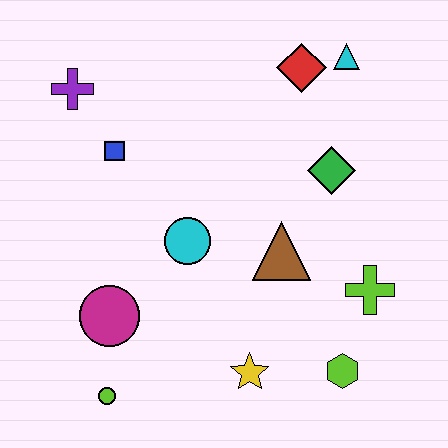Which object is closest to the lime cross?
The lime hexagon is closest to the lime cross.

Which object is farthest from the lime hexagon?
The purple cross is farthest from the lime hexagon.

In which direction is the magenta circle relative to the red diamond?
The magenta circle is below the red diamond.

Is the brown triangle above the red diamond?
No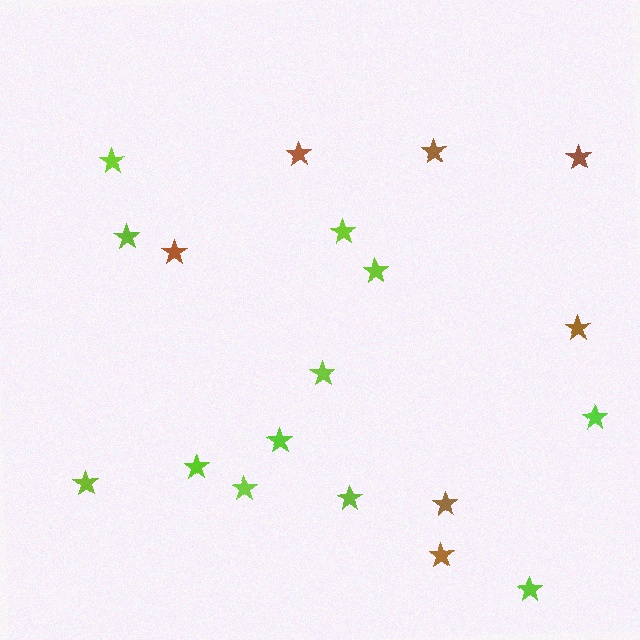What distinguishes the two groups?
There are 2 groups: one group of lime stars (12) and one group of brown stars (7).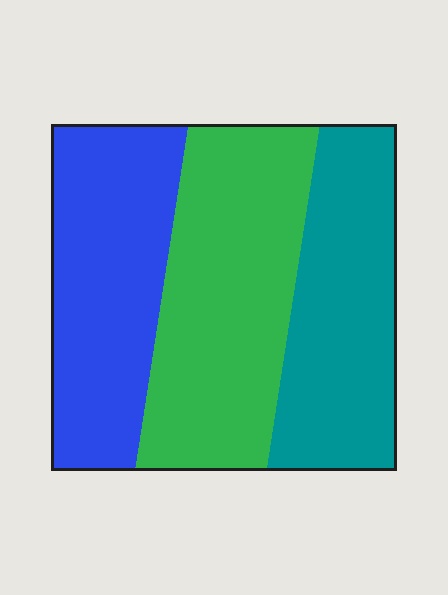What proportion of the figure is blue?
Blue takes up between a sixth and a third of the figure.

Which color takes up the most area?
Green, at roughly 40%.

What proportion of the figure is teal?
Teal covers 30% of the figure.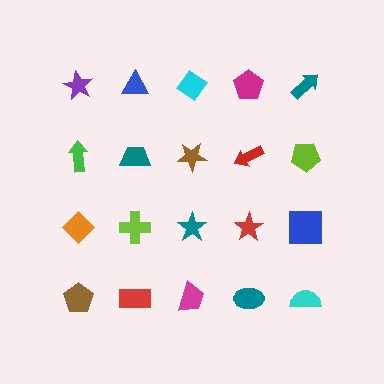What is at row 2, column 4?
A red arrow.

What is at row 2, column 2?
A teal trapezoid.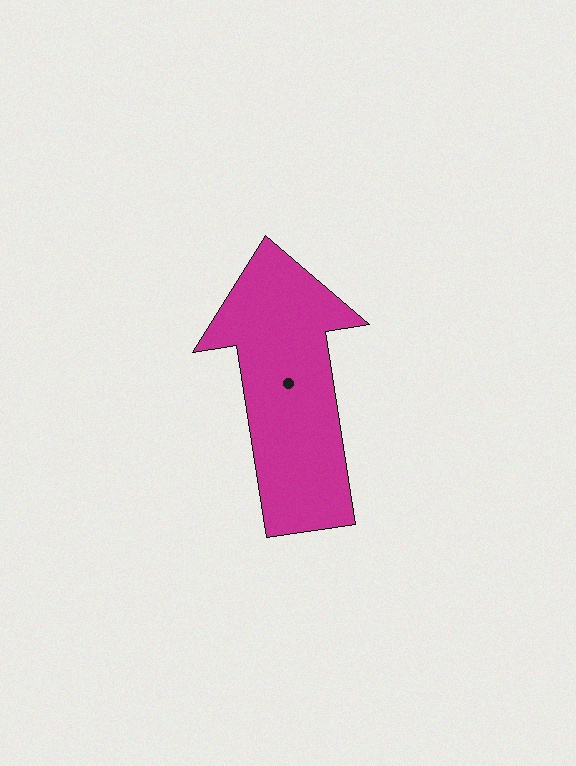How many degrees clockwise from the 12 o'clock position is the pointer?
Approximately 351 degrees.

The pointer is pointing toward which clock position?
Roughly 12 o'clock.